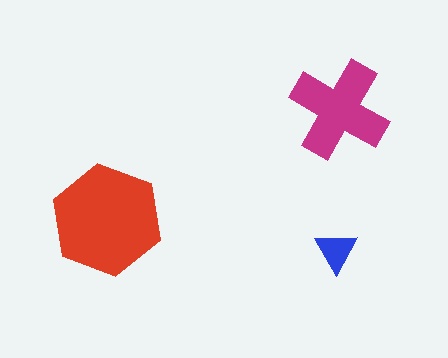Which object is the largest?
The red hexagon.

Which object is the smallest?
The blue triangle.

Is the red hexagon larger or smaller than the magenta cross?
Larger.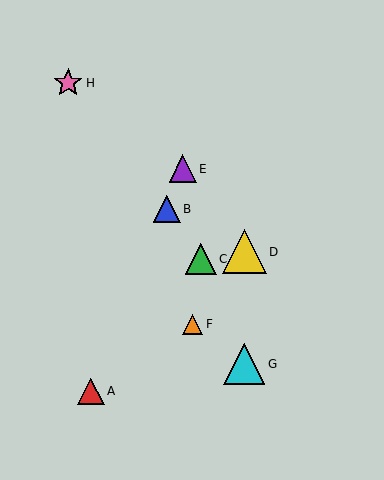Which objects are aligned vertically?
Objects D, G are aligned vertically.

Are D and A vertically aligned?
No, D is at x≈244 and A is at x≈91.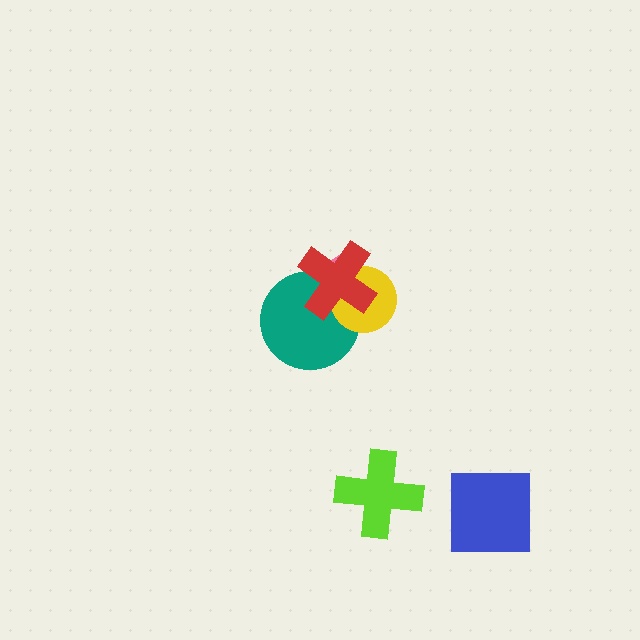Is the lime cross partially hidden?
No, no other shape covers it.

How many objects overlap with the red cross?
3 objects overlap with the red cross.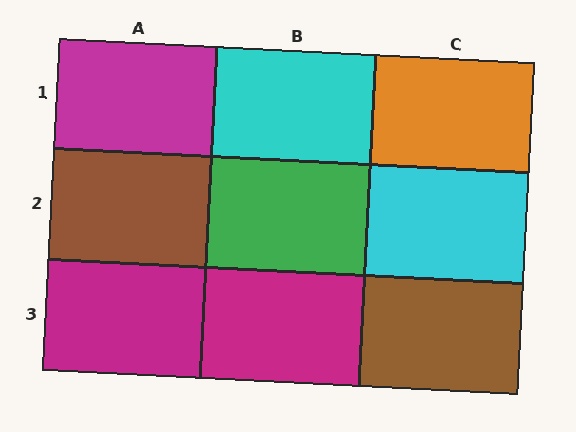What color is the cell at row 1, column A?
Magenta.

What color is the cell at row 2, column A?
Brown.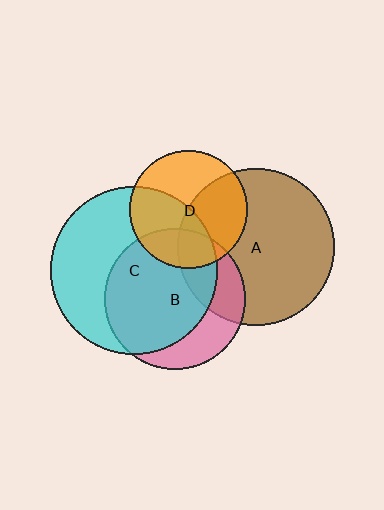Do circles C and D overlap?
Yes.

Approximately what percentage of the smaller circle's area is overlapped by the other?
Approximately 45%.